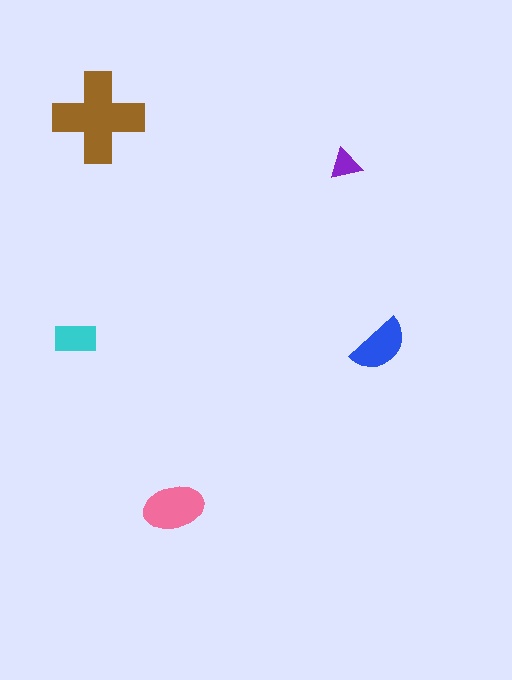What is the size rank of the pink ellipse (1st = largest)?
2nd.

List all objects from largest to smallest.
The brown cross, the pink ellipse, the blue semicircle, the cyan rectangle, the purple triangle.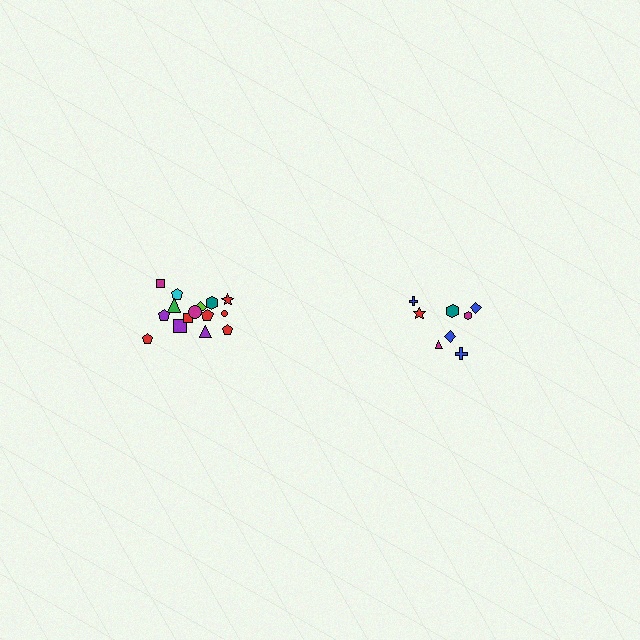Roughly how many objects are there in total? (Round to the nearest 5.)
Roughly 25 objects in total.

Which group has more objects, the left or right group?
The left group.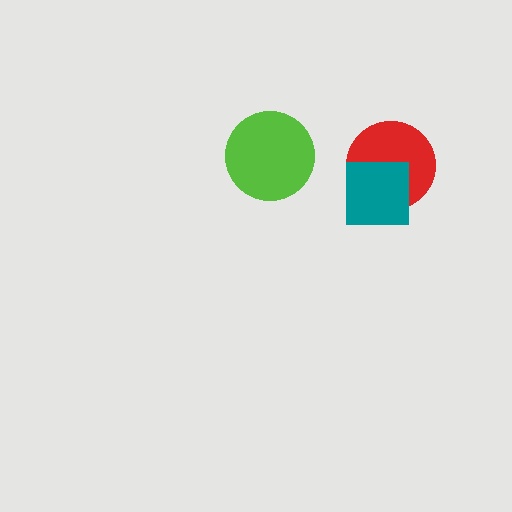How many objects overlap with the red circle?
1 object overlaps with the red circle.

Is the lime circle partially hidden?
No, no other shape covers it.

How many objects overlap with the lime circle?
0 objects overlap with the lime circle.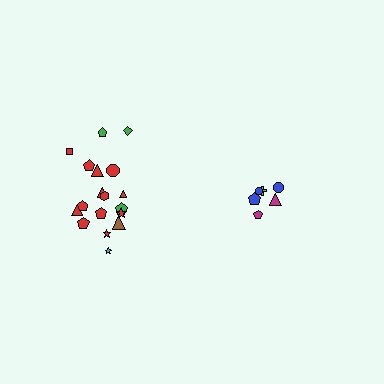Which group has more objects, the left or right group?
The left group.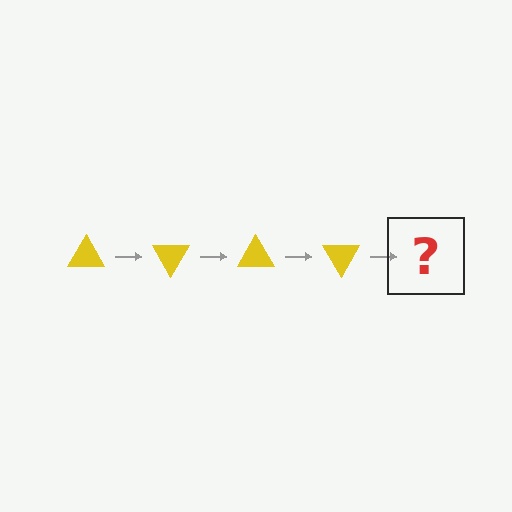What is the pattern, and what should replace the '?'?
The pattern is that the triangle rotates 60 degrees each step. The '?' should be a yellow triangle rotated 240 degrees.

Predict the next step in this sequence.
The next step is a yellow triangle rotated 240 degrees.